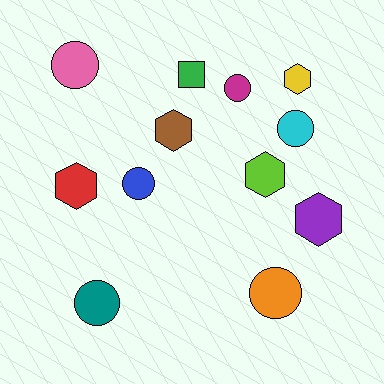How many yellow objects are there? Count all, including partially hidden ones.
There is 1 yellow object.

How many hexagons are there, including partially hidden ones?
There are 5 hexagons.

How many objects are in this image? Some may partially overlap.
There are 12 objects.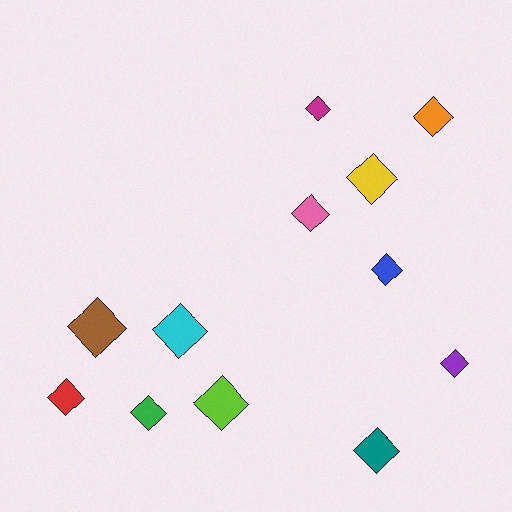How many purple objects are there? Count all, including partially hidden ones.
There is 1 purple object.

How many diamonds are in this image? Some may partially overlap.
There are 12 diamonds.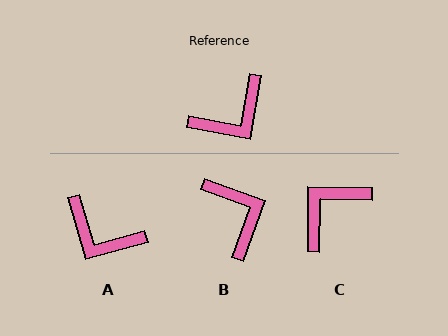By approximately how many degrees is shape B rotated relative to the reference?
Approximately 81 degrees counter-clockwise.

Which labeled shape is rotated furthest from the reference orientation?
C, about 170 degrees away.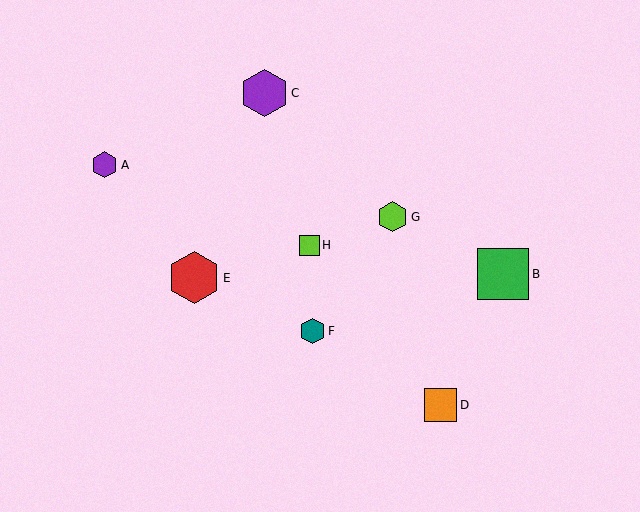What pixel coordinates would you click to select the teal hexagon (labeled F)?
Click at (313, 331) to select the teal hexagon F.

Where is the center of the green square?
The center of the green square is at (503, 274).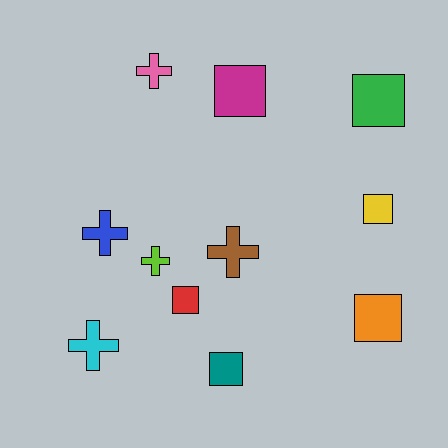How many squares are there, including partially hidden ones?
There are 6 squares.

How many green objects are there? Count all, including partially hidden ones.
There is 1 green object.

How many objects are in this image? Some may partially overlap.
There are 11 objects.